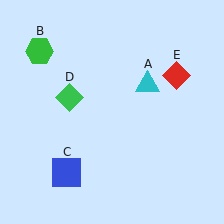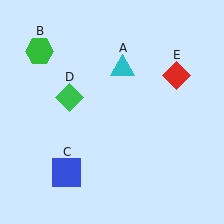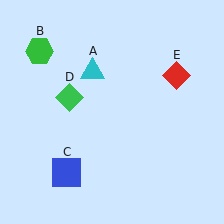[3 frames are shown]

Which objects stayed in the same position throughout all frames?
Green hexagon (object B) and blue square (object C) and green diamond (object D) and red diamond (object E) remained stationary.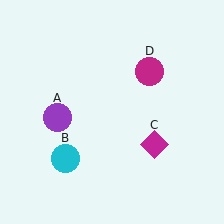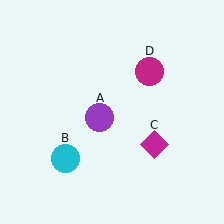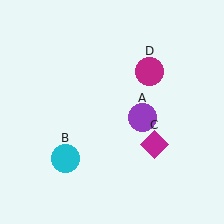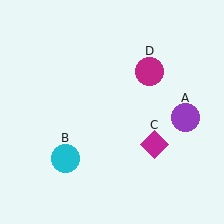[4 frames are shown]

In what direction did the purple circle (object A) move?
The purple circle (object A) moved right.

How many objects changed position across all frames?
1 object changed position: purple circle (object A).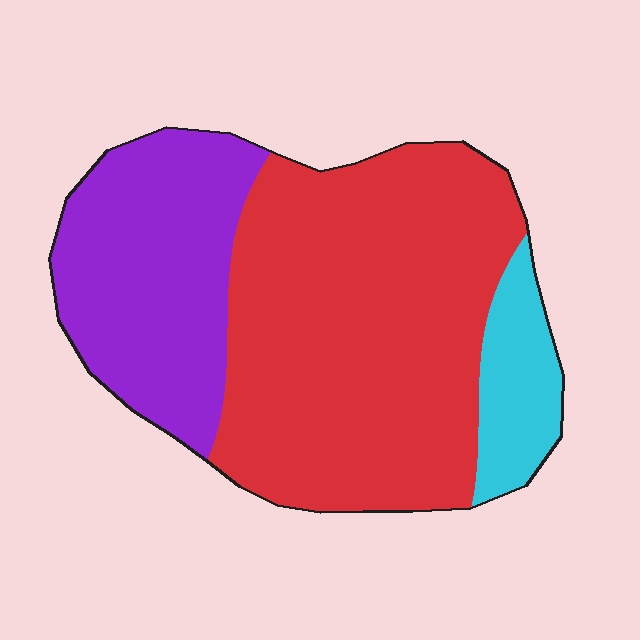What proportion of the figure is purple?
Purple takes up about one third (1/3) of the figure.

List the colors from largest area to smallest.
From largest to smallest: red, purple, cyan.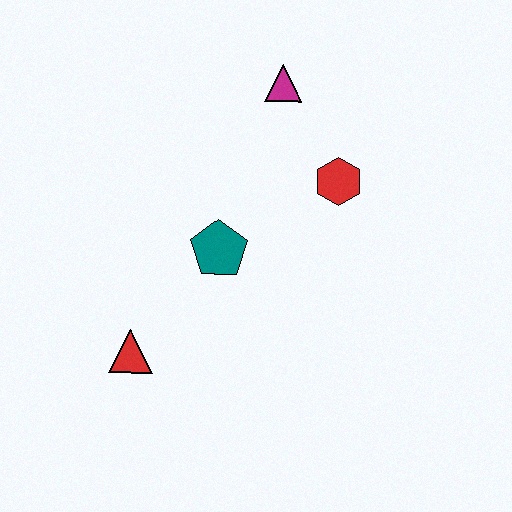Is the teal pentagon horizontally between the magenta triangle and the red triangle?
Yes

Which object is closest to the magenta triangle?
The red hexagon is closest to the magenta triangle.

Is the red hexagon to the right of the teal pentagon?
Yes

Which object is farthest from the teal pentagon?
The magenta triangle is farthest from the teal pentagon.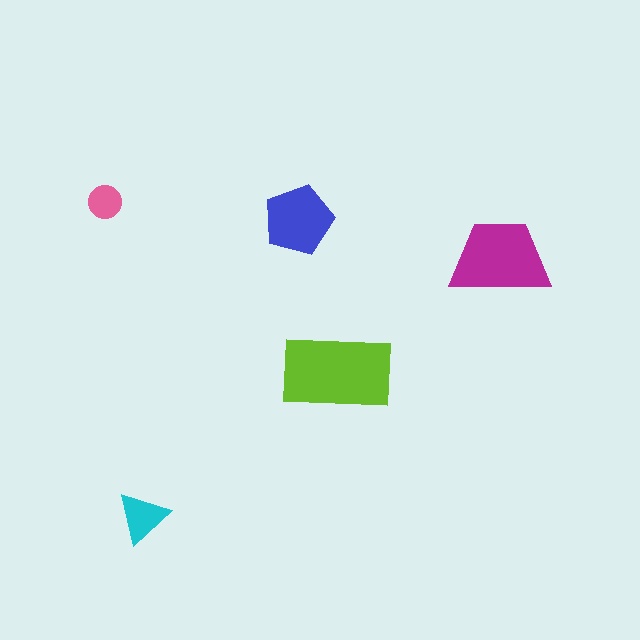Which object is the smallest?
The pink circle.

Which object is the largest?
The lime rectangle.